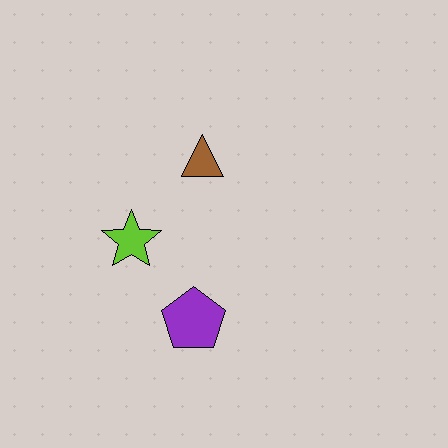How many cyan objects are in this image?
There are no cyan objects.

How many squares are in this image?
There are no squares.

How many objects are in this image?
There are 3 objects.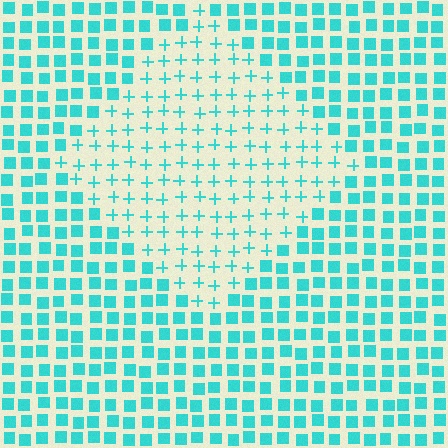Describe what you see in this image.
The image is filled with small cyan elements arranged in a uniform grid. A diamond-shaped region contains plus signs, while the surrounding area contains squares. The boundary is defined purely by the change in element shape.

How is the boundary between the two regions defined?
The boundary is defined by a change in element shape: plus signs inside vs. squares outside. All elements share the same color and spacing.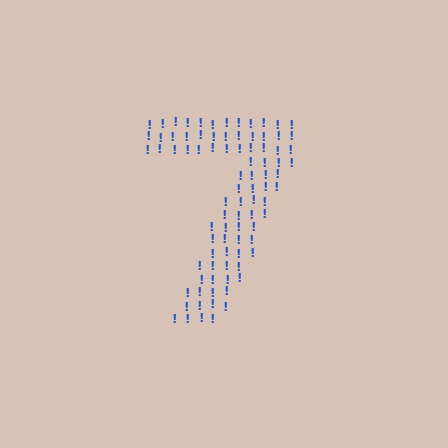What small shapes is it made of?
It is made of small exclamation marks.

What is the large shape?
The large shape is the digit 7.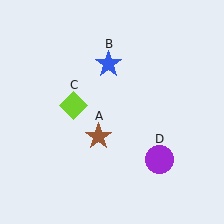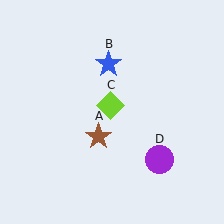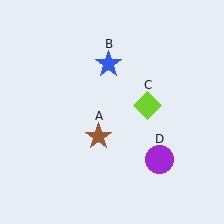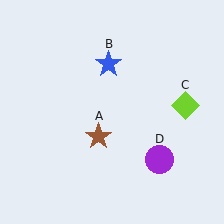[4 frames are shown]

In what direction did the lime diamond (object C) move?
The lime diamond (object C) moved right.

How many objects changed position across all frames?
1 object changed position: lime diamond (object C).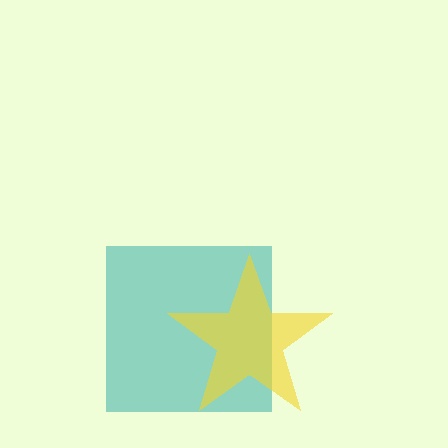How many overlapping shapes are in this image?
There are 2 overlapping shapes in the image.